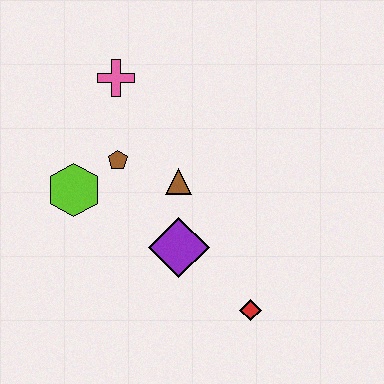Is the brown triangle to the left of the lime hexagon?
No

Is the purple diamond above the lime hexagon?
No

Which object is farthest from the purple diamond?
The pink cross is farthest from the purple diamond.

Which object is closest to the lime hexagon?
The brown pentagon is closest to the lime hexagon.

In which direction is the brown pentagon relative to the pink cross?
The brown pentagon is below the pink cross.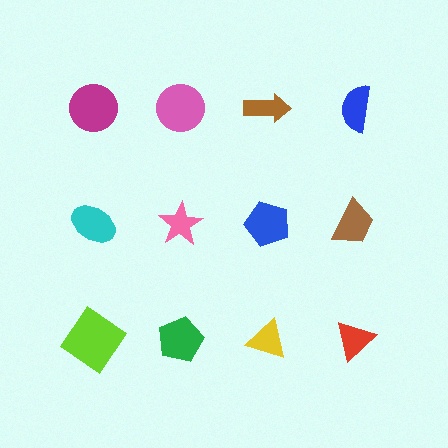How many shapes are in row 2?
4 shapes.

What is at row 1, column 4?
A blue semicircle.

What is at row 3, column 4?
A red triangle.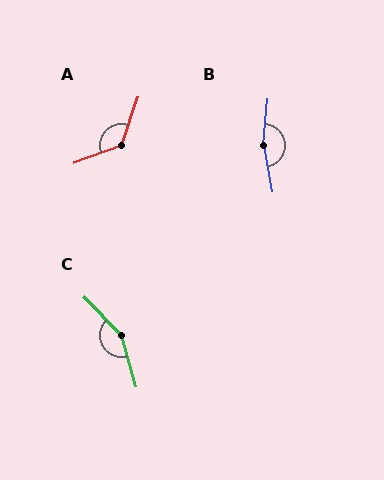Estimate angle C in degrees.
Approximately 152 degrees.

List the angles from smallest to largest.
A (129°), C (152°), B (164°).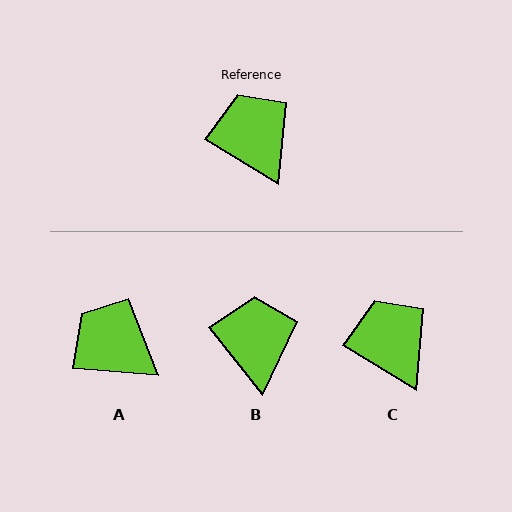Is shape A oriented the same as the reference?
No, it is off by about 27 degrees.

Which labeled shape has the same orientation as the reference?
C.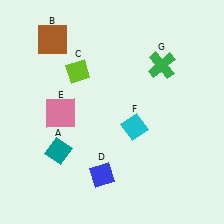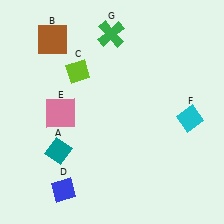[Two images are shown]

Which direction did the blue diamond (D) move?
The blue diamond (D) moved left.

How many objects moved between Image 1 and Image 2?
3 objects moved between the two images.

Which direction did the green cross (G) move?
The green cross (G) moved left.